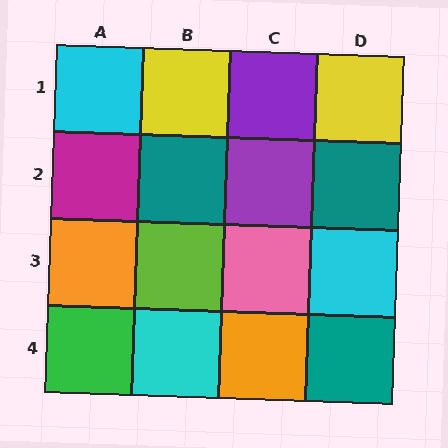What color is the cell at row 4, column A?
Green.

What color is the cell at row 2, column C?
Purple.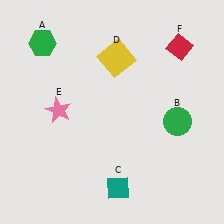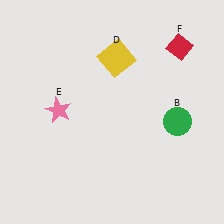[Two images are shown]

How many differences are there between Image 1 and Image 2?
There are 2 differences between the two images.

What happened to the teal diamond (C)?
The teal diamond (C) was removed in Image 2. It was in the bottom-right area of Image 1.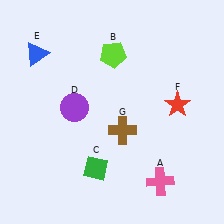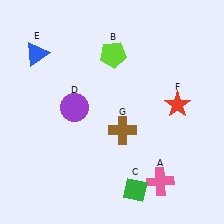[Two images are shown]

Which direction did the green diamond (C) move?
The green diamond (C) moved right.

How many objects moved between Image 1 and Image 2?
1 object moved between the two images.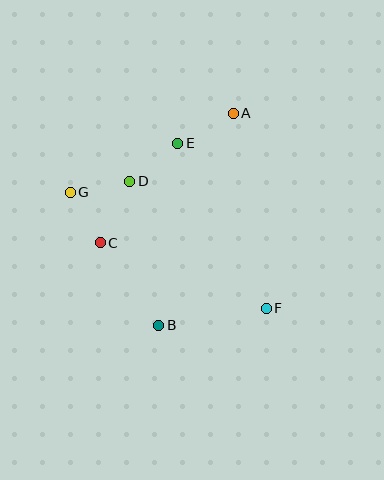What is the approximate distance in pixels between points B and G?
The distance between B and G is approximately 160 pixels.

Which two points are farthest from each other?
Points F and G are farthest from each other.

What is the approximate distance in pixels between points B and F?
The distance between B and F is approximately 109 pixels.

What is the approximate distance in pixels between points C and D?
The distance between C and D is approximately 68 pixels.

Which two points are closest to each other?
Points C and G are closest to each other.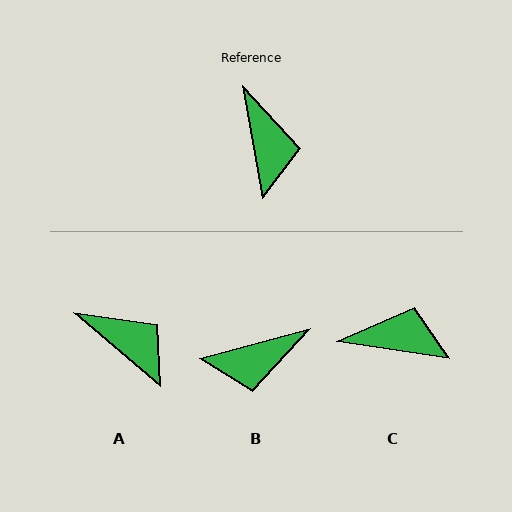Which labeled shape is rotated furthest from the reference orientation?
B, about 85 degrees away.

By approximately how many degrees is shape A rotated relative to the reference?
Approximately 39 degrees counter-clockwise.